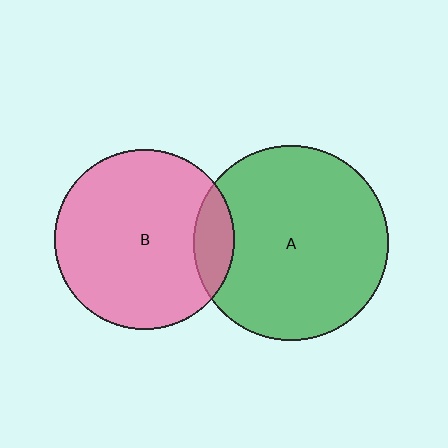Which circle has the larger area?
Circle A (green).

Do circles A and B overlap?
Yes.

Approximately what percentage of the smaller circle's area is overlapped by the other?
Approximately 15%.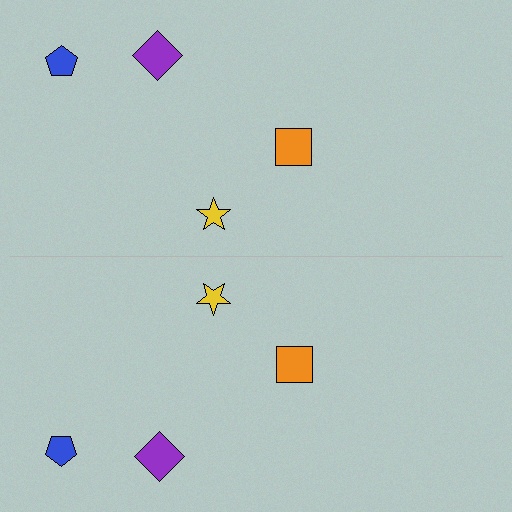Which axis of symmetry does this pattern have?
The pattern has a horizontal axis of symmetry running through the center of the image.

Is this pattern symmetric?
Yes, this pattern has bilateral (reflection) symmetry.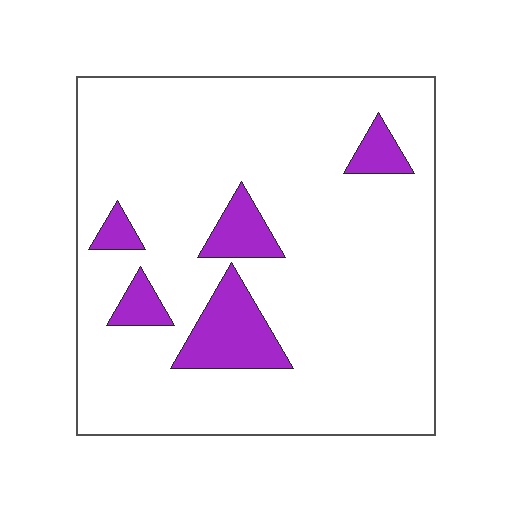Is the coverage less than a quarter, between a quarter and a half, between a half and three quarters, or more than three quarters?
Less than a quarter.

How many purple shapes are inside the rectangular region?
5.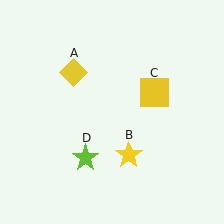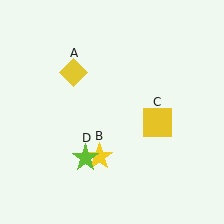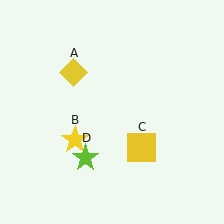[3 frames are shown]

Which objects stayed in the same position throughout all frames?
Yellow diamond (object A) and lime star (object D) remained stationary.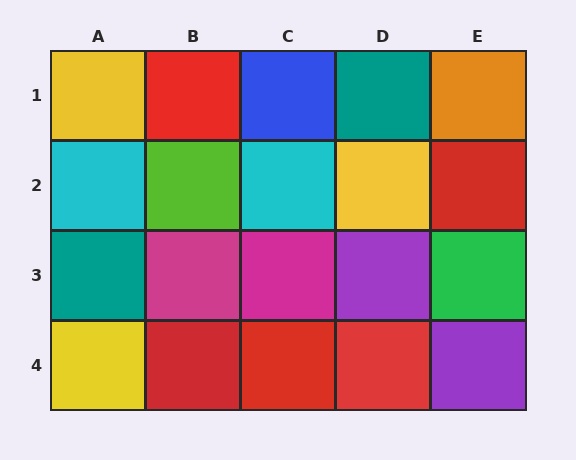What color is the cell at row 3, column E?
Green.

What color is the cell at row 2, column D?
Yellow.